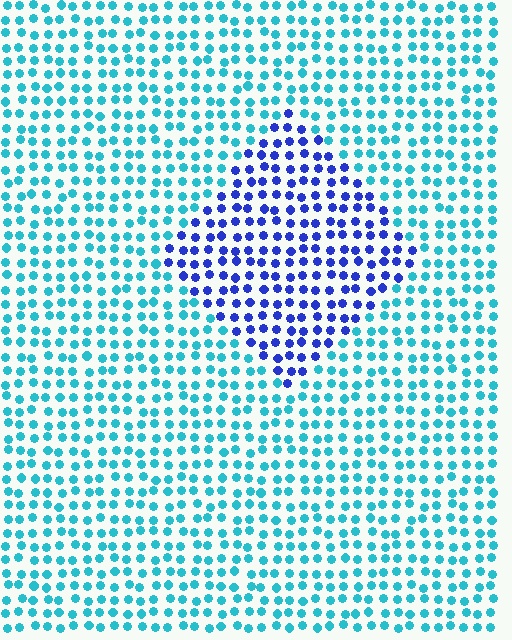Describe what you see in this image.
The image is filled with small cyan elements in a uniform arrangement. A diamond-shaped region is visible where the elements are tinted to a slightly different hue, forming a subtle color boundary.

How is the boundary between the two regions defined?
The boundary is defined purely by a slight shift in hue (about 50 degrees). Spacing, size, and orientation are identical on both sides.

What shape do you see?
I see a diamond.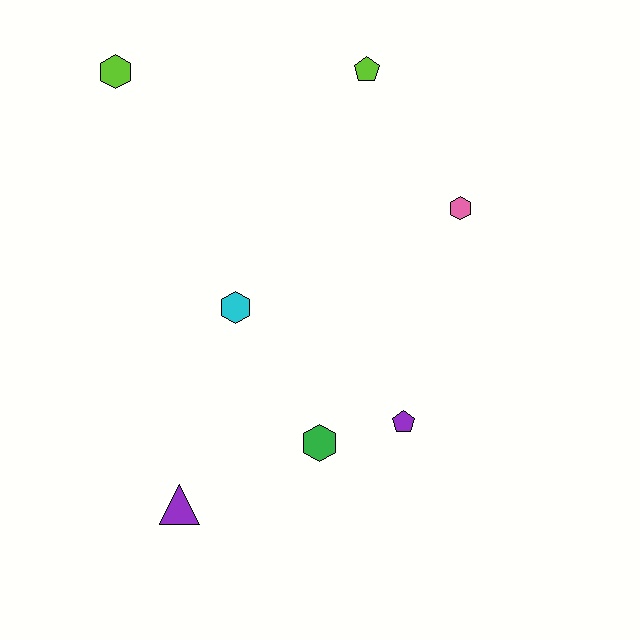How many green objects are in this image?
There is 1 green object.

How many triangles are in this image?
There is 1 triangle.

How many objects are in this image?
There are 7 objects.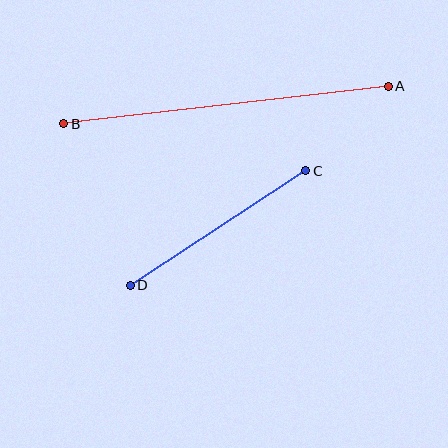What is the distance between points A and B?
The distance is approximately 327 pixels.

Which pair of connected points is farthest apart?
Points A and B are farthest apart.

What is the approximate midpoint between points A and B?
The midpoint is at approximately (226, 105) pixels.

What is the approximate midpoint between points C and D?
The midpoint is at approximately (218, 228) pixels.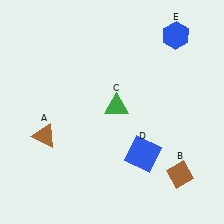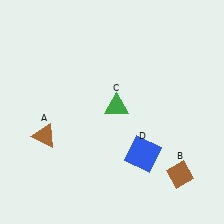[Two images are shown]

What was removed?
The blue hexagon (E) was removed in Image 2.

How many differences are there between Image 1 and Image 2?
There is 1 difference between the two images.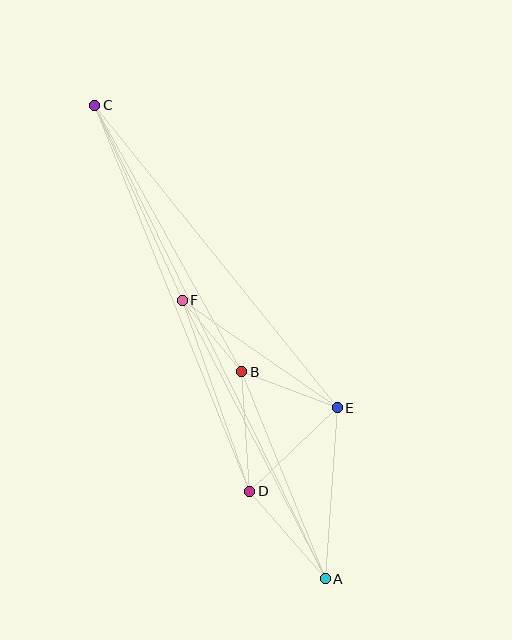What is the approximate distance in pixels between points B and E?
The distance between B and E is approximately 102 pixels.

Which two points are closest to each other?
Points B and F are closest to each other.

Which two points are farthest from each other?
Points A and C are farthest from each other.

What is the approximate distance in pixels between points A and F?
The distance between A and F is approximately 313 pixels.